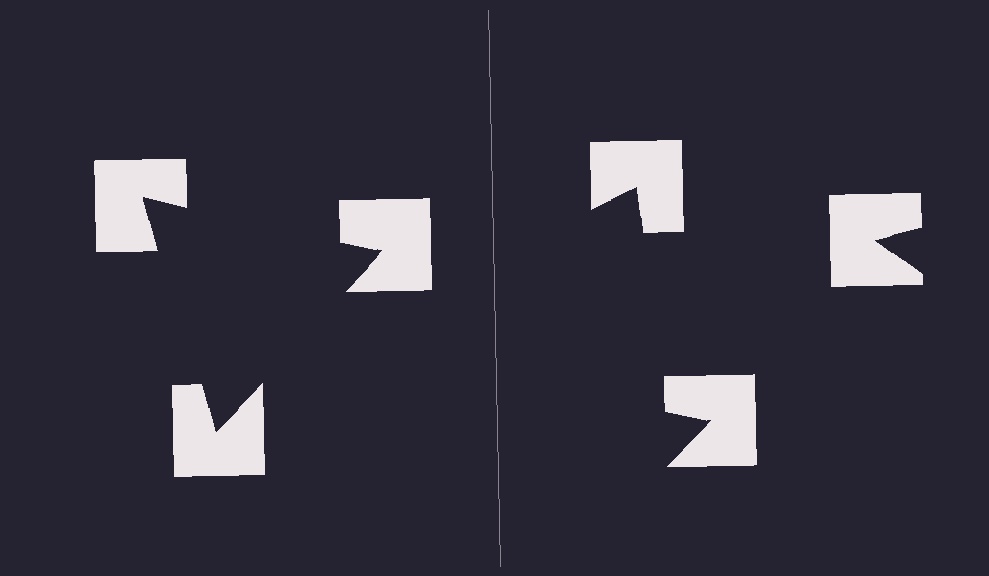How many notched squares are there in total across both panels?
6 — 3 on each side.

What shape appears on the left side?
An illusory triangle.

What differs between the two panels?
The notched squares are positioned identically on both sides; only the wedge orientations differ. On the left they align to a triangle; on the right they are misaligned.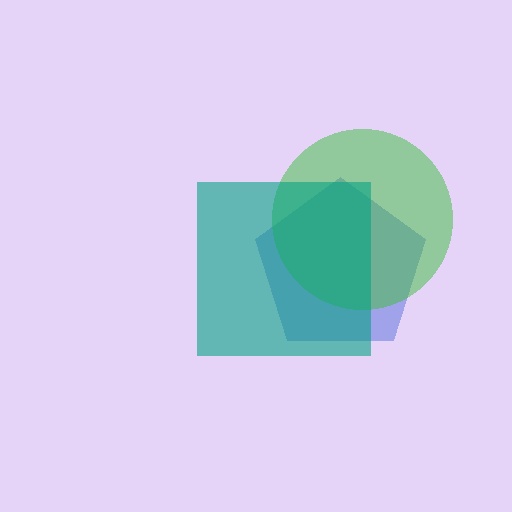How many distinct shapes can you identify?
There are 3 distinct shapes: a blue pentagon, a green circle, a teal square.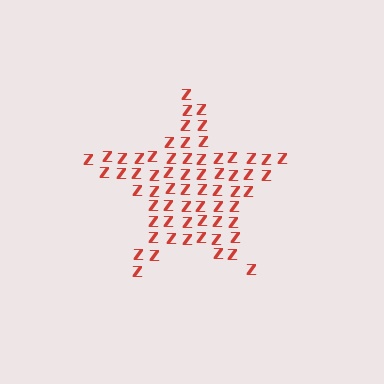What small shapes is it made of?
It is made of small letter Z's.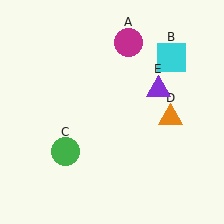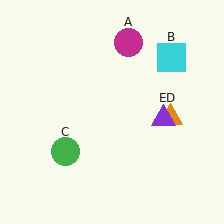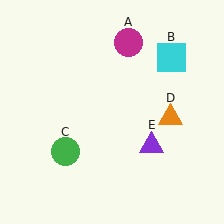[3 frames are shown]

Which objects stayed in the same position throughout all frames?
Magenta circle (object A) and cyan square (object B) and green circle (object C) and orange triangle (object D) remained stationary.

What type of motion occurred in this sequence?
The purple triangle (object E) rotated clockwise around the center of the scene.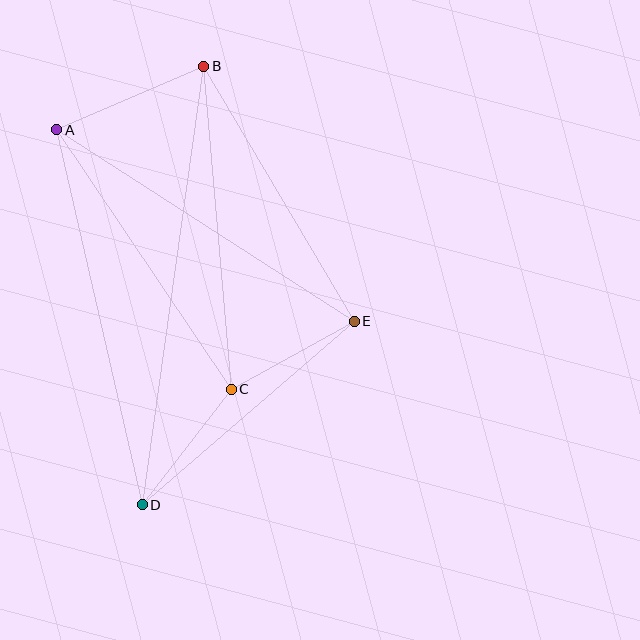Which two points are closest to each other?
Points C and E are closest to each other.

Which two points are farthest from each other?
Points B and D are farthest from each other.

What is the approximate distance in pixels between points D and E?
The distance between D and E is approximately 281 pixels.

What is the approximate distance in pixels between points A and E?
The distance between A and E is approximately 354 pixels.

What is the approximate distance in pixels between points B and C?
The distance between B and C is approximately 324 pixels.